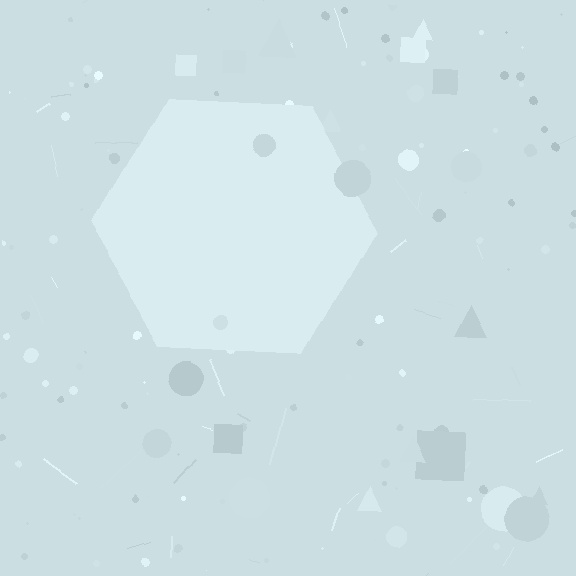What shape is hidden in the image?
A hexagon is hidden in the image.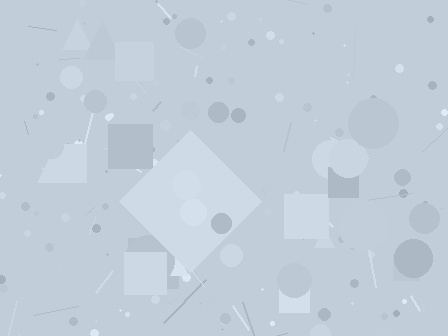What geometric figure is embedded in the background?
A diamond is embedded in the background.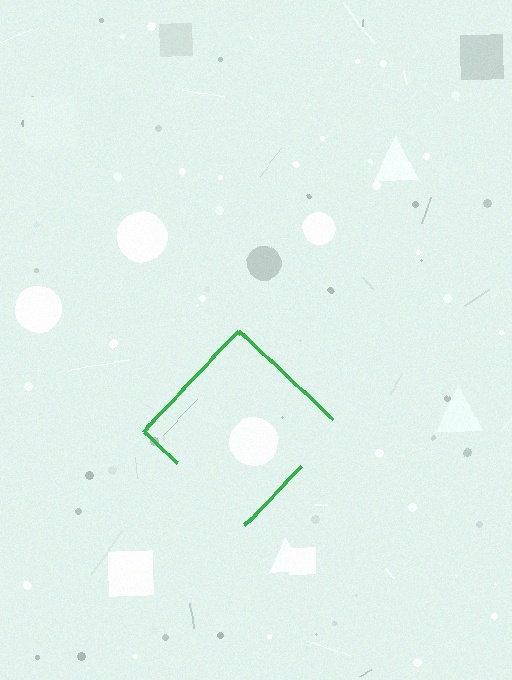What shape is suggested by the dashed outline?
The dashed outline suggests a diamond.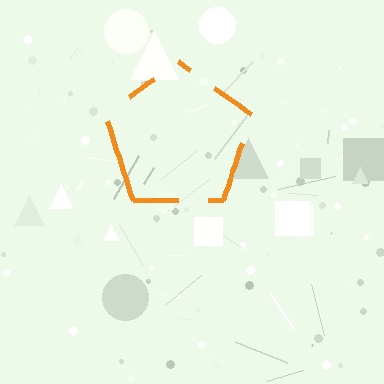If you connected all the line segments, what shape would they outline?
They would outline a pentagon.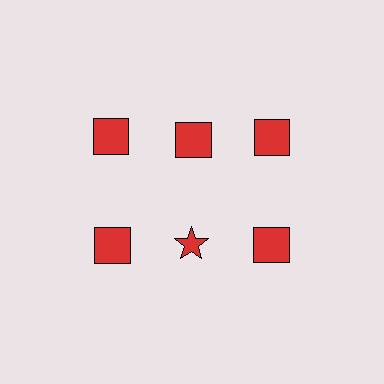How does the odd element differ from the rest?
It has a different shape: star instead of square.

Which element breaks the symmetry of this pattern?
The red star in the second row, second from left column breaks the symmetry. All other shapes are red squares.